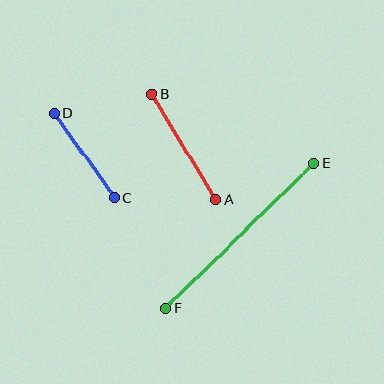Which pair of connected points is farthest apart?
Points E and F are farthest apart.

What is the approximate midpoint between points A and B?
The midpoint is at approximately (184, 147) pixels.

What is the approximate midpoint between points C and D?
The midpoint is at approximately (84, 155) pixels.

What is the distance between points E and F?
The distance is approximately 207 pixels.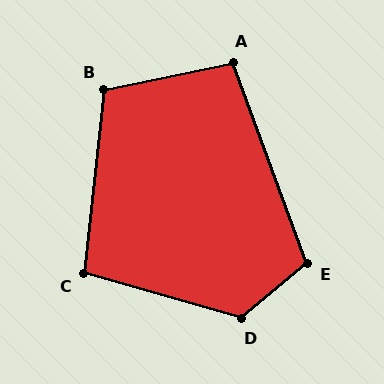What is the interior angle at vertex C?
Approximately 100 degrees (obtuse).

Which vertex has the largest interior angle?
D, at approximately 124 degrees.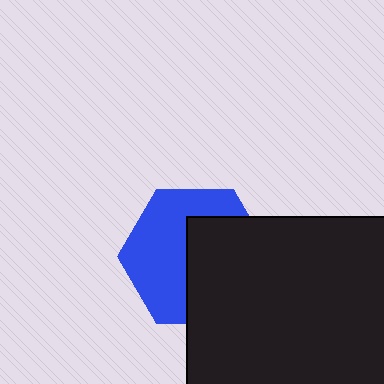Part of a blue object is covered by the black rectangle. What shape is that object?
It is a hexagon.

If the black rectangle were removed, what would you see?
You would see the complete blue hexagon.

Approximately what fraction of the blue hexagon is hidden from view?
Roughly 49% of the blue hexagon is hidden behind the black rectangle.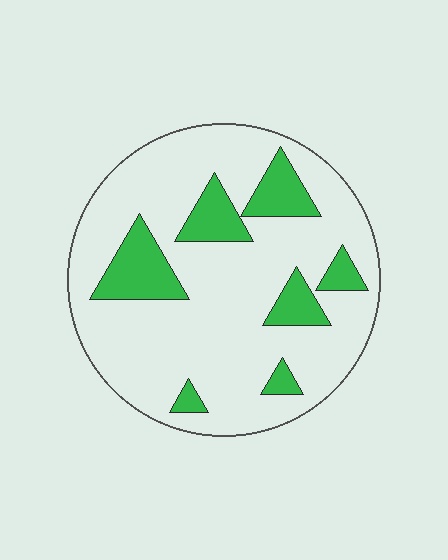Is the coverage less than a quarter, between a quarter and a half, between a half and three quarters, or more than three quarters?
Less than a quarter.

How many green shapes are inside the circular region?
7.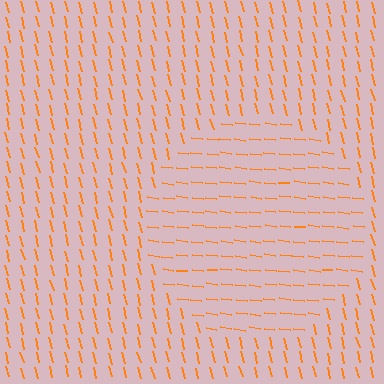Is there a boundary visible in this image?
Yes, there is a texture boundary formed by a change in line orientation.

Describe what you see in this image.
The image is filled with small orange line segments. A circle region in the image has lines oriented differently from the surrounding lines, creating a visible texture boundary.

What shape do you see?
I see a circle.